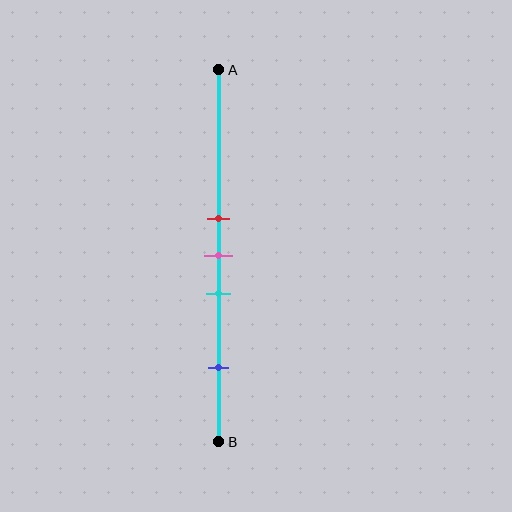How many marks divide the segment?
There are 4 marks dividing the segment.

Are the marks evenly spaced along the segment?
No, the marks are not evenly spaced.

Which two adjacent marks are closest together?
The red and pink marks are the closest adjacent pair.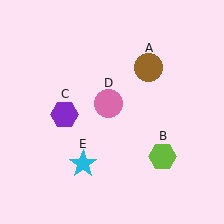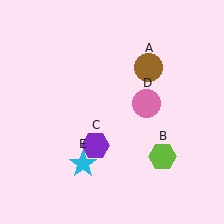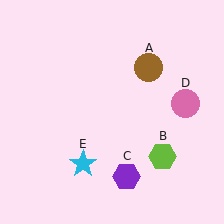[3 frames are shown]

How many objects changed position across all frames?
2 objects changed position: purple hexagon (object C), pink circle (object D).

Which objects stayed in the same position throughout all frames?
Brown circle (object A) and lime hexagon (object B) and cyan star (object E) remained stationary.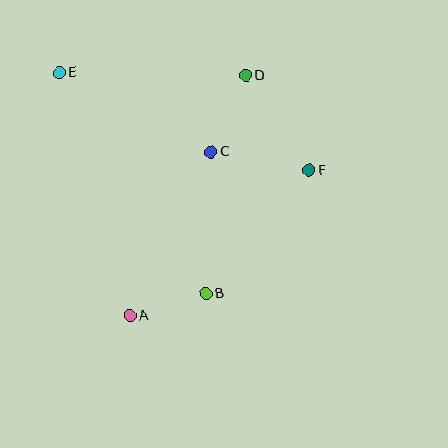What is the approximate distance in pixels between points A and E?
The distance between A and E is approximately 253 pixels.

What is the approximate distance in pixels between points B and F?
The distance between B and F is approximately 161 pixels.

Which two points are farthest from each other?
Points E and F are farthest from each other.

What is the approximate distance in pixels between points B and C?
The distance between B and C is approximately 142 pixels.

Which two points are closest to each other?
Points A and B are closest to each other.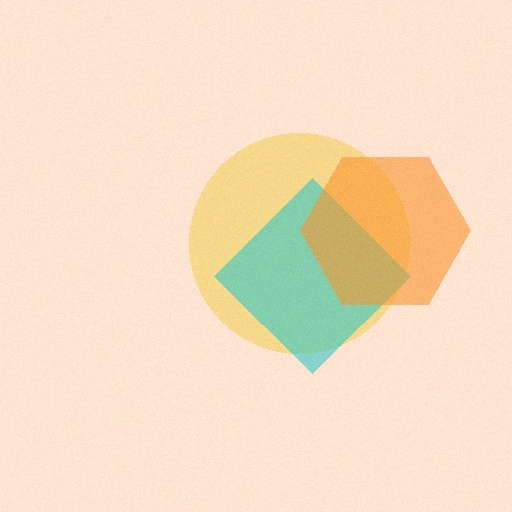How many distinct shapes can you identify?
There are 3 distinct shapes: a yellow circle, a cyan diamond, an orange hexagon.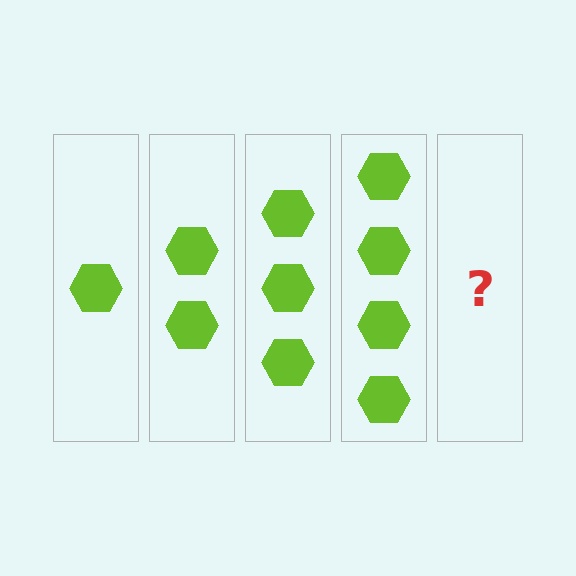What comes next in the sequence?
The next element should be 5 hexagons.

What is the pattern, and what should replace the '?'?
The pattern is that each step adds one more hexagon. The '?' should be 5 hexagons.